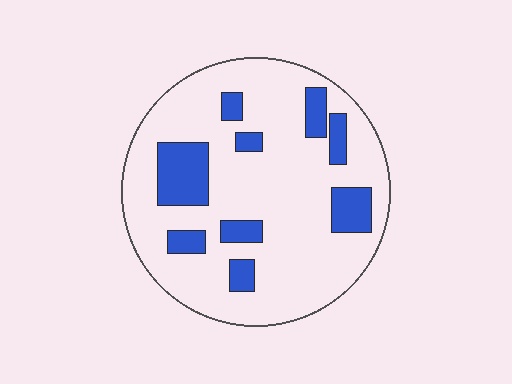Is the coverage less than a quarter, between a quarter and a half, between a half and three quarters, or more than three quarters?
Less than a quarter.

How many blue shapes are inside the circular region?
9.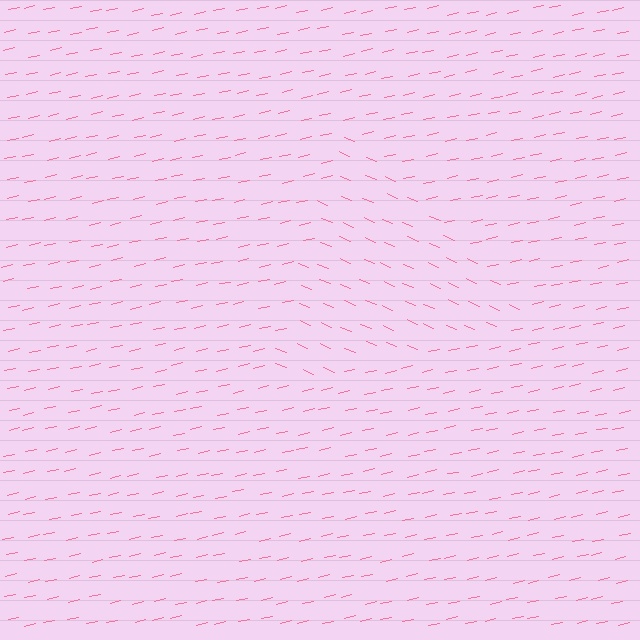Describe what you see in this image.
The image is filled with small pink line segments. A triangle region in the image has lines oriented differently from the surrounding lines, creating a visible texture boundary.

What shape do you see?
I see a triangle.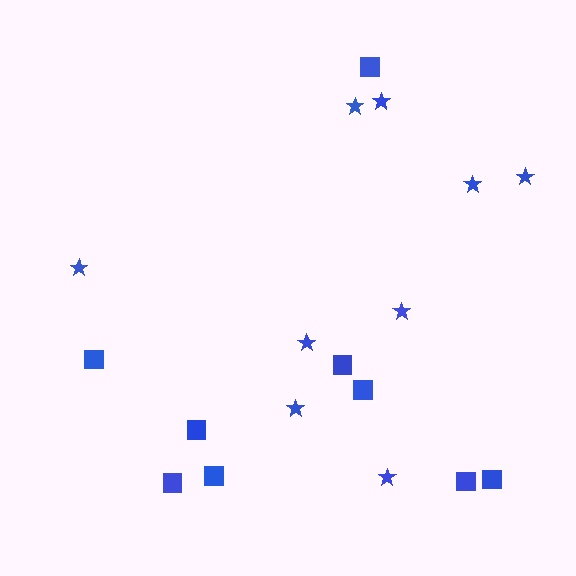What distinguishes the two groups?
There are 2 groups: one group of stars (9) and one group of squares (9).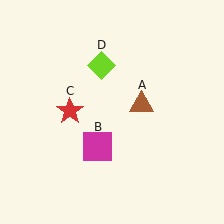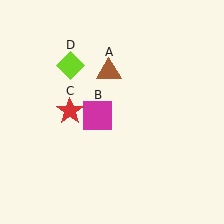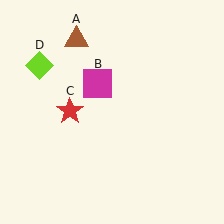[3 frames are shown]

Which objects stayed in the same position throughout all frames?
Red star (object C) remained stationary.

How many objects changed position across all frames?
3 objects changed position: brown triangle (object A), magenta square (object B), lime diamond (object D).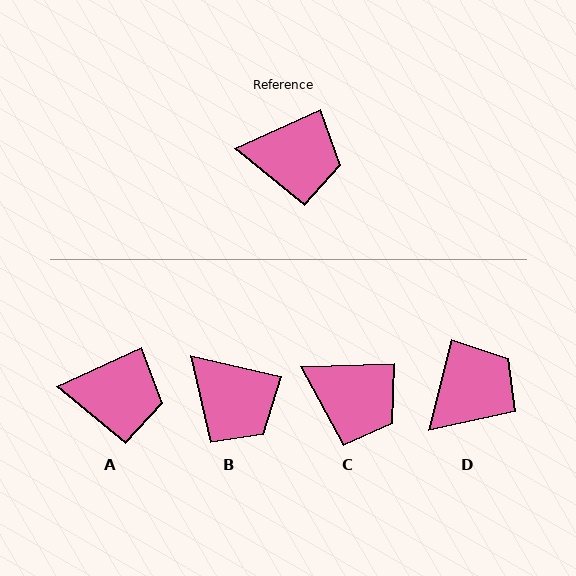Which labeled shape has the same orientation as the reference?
A.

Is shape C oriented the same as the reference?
No, it is off by about 22 degrees.